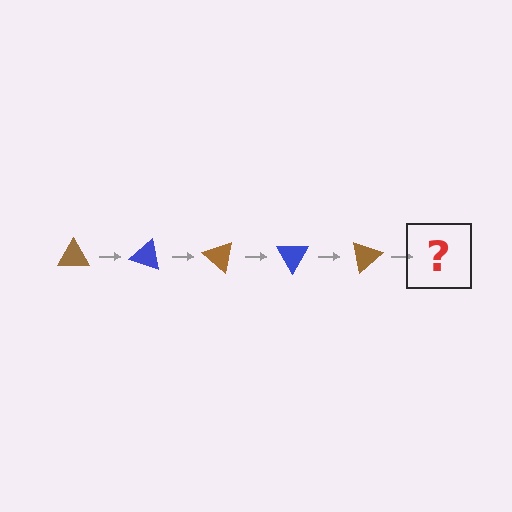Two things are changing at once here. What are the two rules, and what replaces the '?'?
The two rules are that it rotates 20 degrees each step and the color cycles through brown and blue. The '?' should be a blue triangle, rotated 100 degrees from the start.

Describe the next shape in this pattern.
It should be a blue triangle, rotated 100 degrees from the start.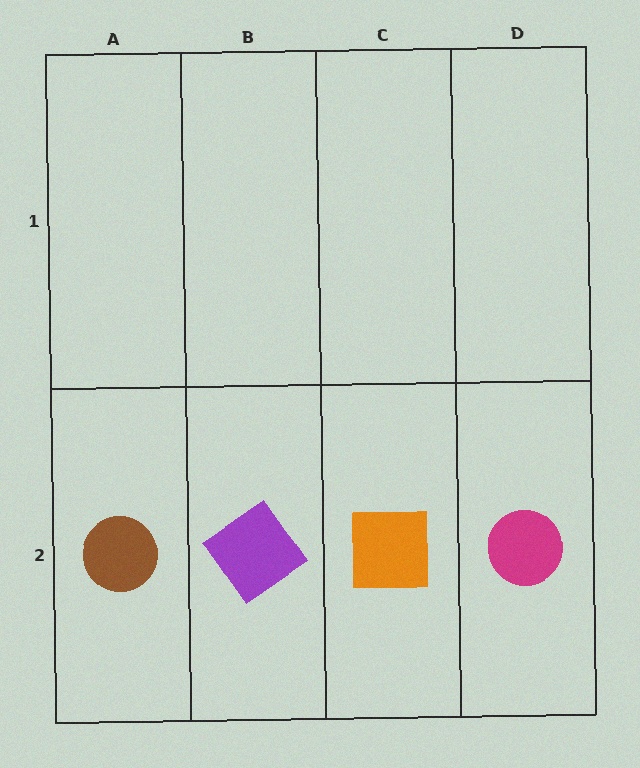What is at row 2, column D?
A magenta circle.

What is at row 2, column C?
An orange square.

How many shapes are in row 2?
4 shapes.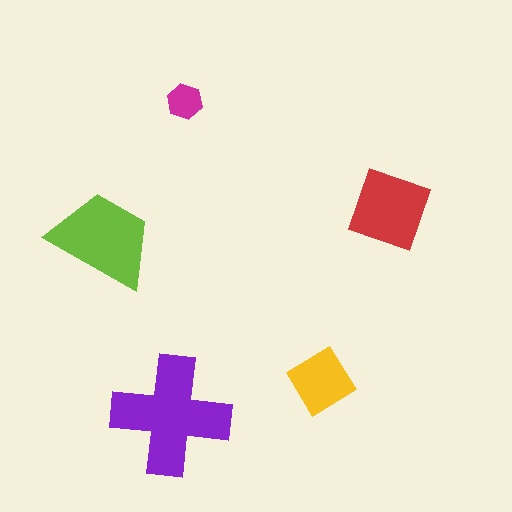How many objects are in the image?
There are 5 objects in the image.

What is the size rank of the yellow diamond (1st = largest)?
4th.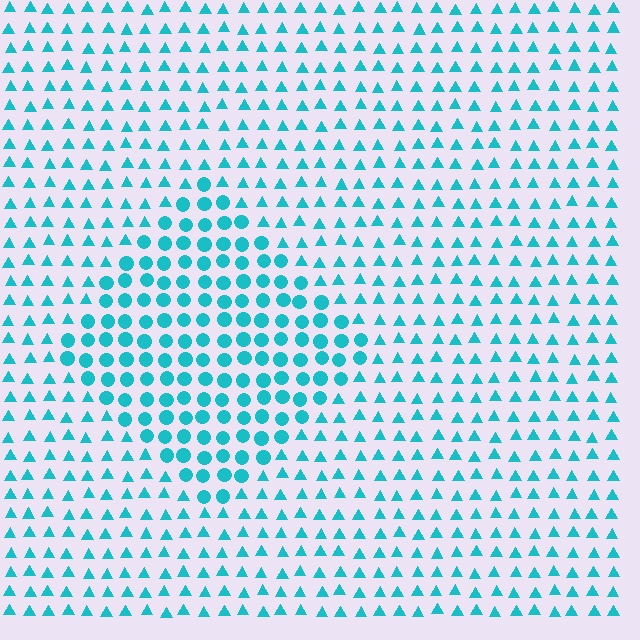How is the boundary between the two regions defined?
The boundary is defined by a change in element shape: circles inside vs. triangles outside. All elements share the same color and spacing.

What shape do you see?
I see a diamond.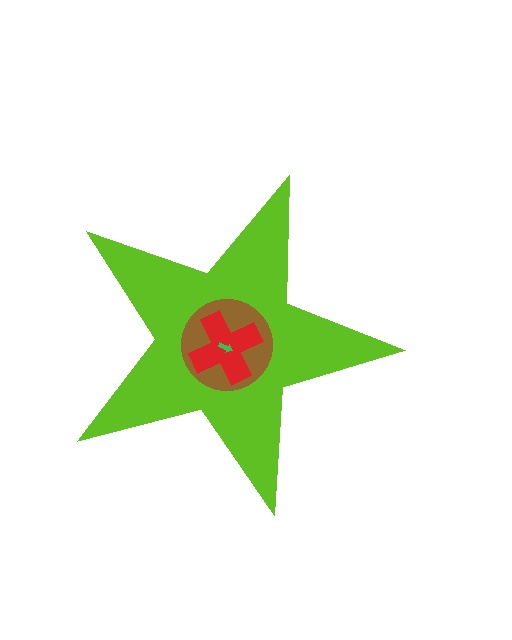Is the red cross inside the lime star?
Yes.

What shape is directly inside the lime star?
The brown circle.